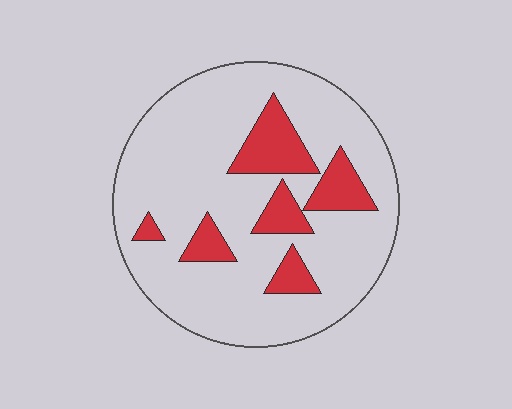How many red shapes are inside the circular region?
6.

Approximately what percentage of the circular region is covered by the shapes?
Approximately 20%.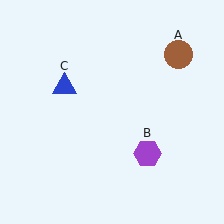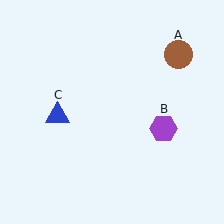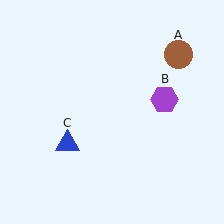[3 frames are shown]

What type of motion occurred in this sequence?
The purple hexagon (object B), blue triangle (object C) rotated counterclockwise around the center of the scene.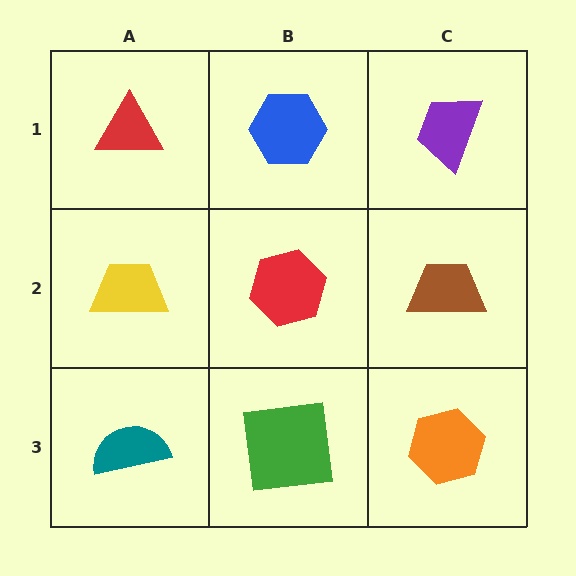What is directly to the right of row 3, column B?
An orange hexagon.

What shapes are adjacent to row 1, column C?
A brown trapezoid (row 2, column C), a blue hexagon (row 1, column B).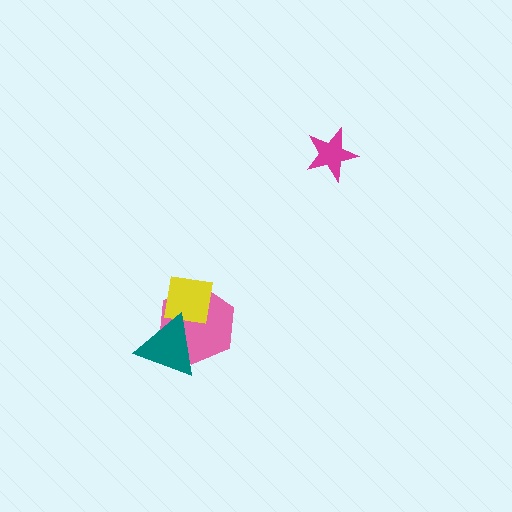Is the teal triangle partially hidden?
No, no other shape covers it.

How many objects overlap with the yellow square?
2 objects overlap with the yellow square.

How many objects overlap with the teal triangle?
2 objects overlap with the teal triangle.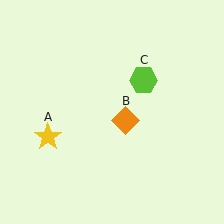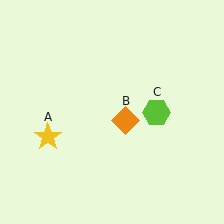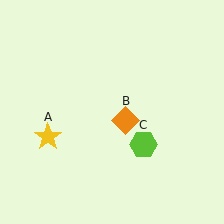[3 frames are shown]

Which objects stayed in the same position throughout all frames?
Yellow star (object A) and orange diamond (object B) remained stationary.